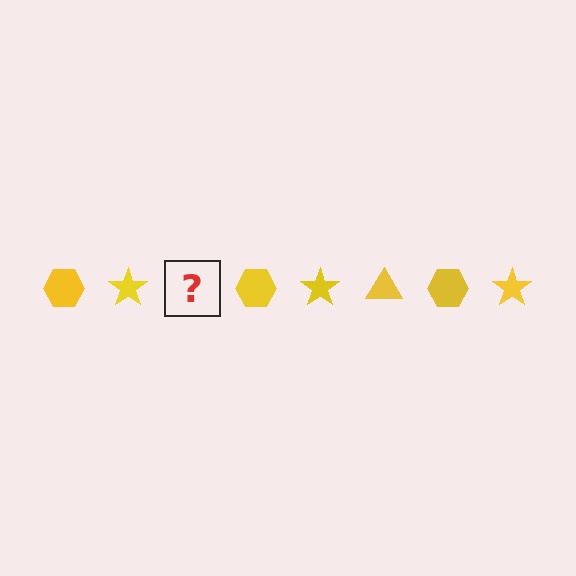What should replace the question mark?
The question mark should be replaced with a yellow triangle.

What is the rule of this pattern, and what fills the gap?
The rule is that the pattern cycles through hexagon, star, triangle shapes in yellow. The gap should be filled with a yellow triangle.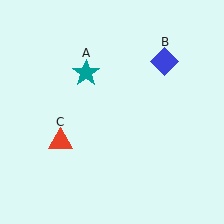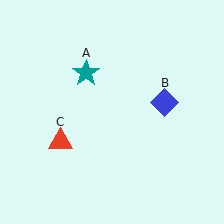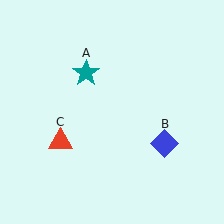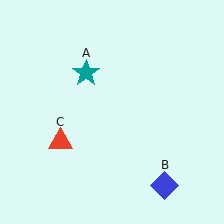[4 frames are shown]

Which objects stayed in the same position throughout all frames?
Teal star (object A) and red triangle (object C) remained stationary.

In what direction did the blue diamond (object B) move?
The blue diamond (object B) moved down.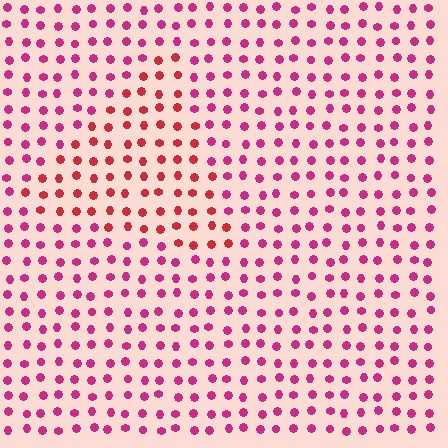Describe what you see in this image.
The image is filled with small magenta elements in a uniform arrangement. A triangle-shaped region is visible where the elements are tinted to a slightly different hue, forming a subtle color boundary.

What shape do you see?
I see a triangle.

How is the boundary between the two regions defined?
The boundary is defined purely by a slight shift in hue (about 30 degrees). Spacing, size, and orientation are identical on both sides.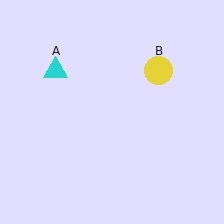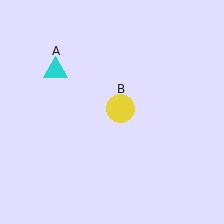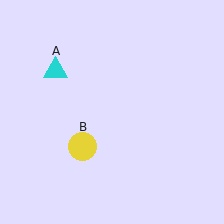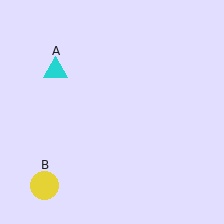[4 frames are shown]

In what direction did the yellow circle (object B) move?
The yellow circle (object B) moved down and to the left.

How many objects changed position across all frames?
1 object changed position: yellow circle (object B).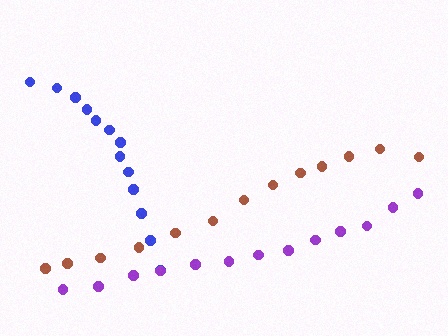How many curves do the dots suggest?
There are 3 distinct paths.